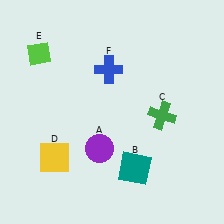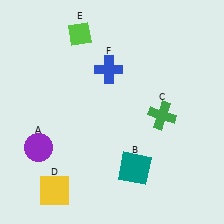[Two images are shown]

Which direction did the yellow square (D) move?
The yellow square (D) moved down.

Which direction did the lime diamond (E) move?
The lime diamond (E) moved right.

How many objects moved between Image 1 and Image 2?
3 objects moved between the two images.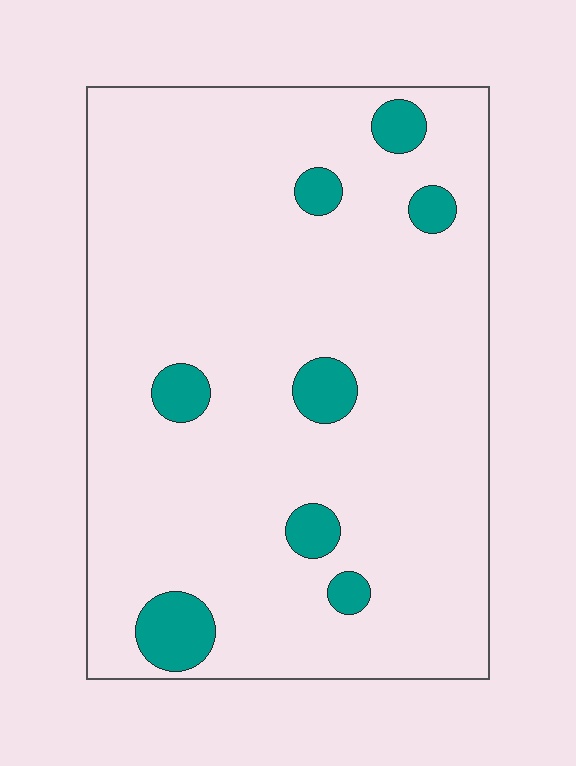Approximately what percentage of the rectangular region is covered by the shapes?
Approximately 10%.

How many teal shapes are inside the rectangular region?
8.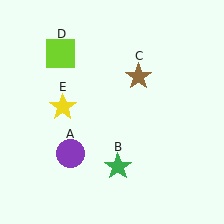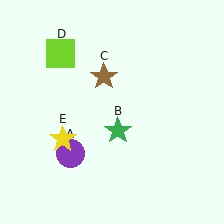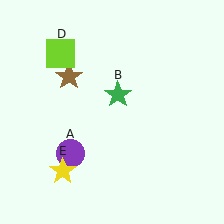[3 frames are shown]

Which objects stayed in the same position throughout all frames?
Purple circle (object A) and lime square (object D) remained stationary.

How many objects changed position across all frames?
3 objects changed position: green star (object B), brown star (object C), yellow star (object E).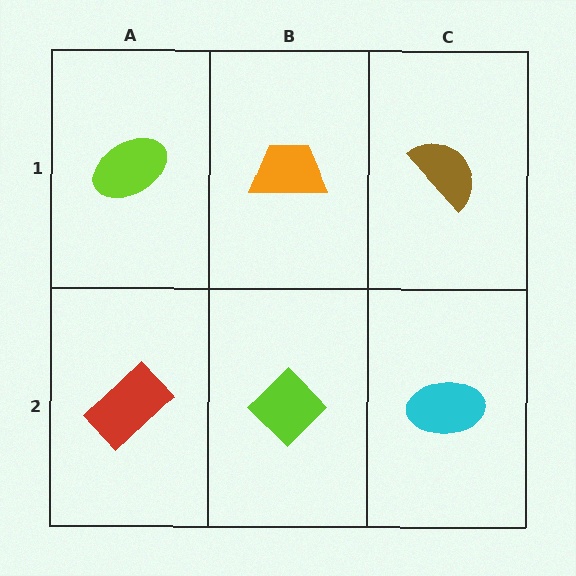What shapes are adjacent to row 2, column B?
An orange trapezoid (row 1, column B), a red rectangle (row 2, column A), a cyan ellipse (row 2, column C).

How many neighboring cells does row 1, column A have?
2.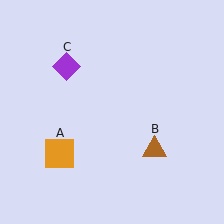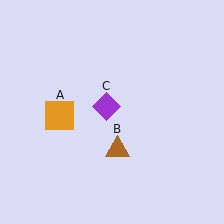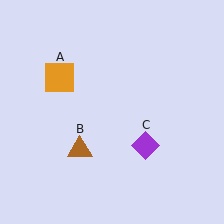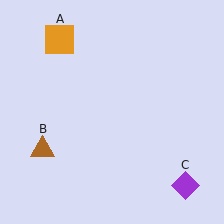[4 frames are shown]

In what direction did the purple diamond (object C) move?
The purple diamond (object C) moved down and to the right.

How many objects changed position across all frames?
3 objects changed position: orange square (object A), brown triangle (object B), purple diamond (object C).